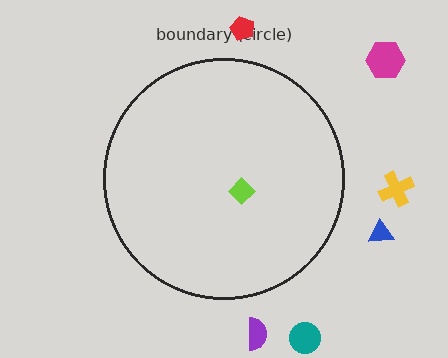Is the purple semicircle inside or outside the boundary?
Outside.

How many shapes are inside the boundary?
1 inside, 6 outside.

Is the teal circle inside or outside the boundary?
Outside.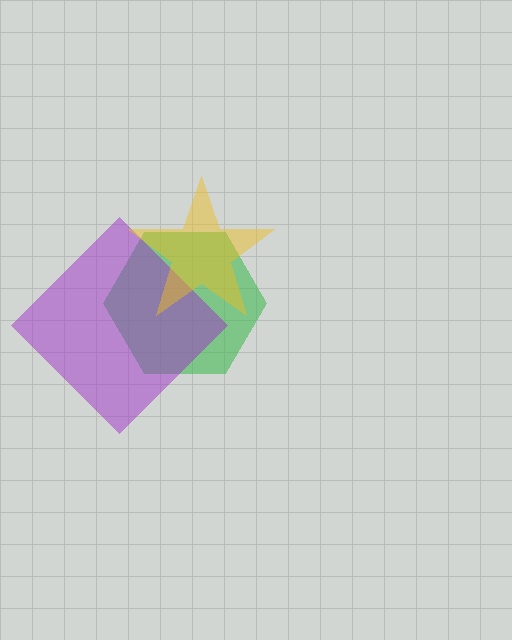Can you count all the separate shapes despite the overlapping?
Yes, there are 3 separate shapes.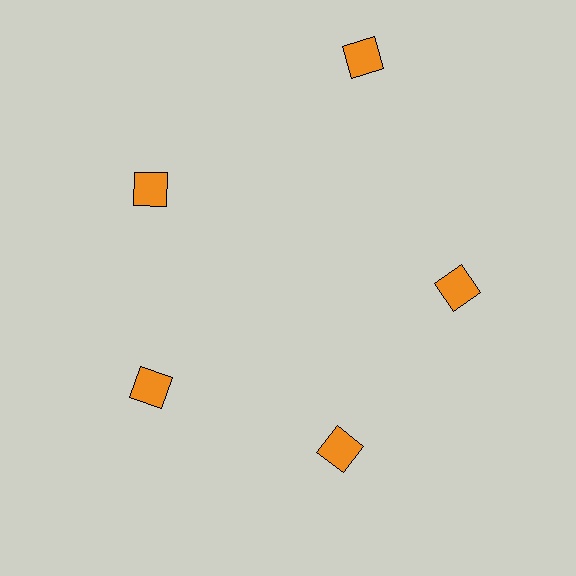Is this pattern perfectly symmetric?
No. The 5 orange diamonds are arranged in a ring, but one element near the 1 o'clock position is pushed outward from the center, breaking the 5-fold rotational symmetry.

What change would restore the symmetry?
The symmetry would be restored by moving it inward, back onto the ring so that all 5 diamonds sit at equal angles and equal distance from the center.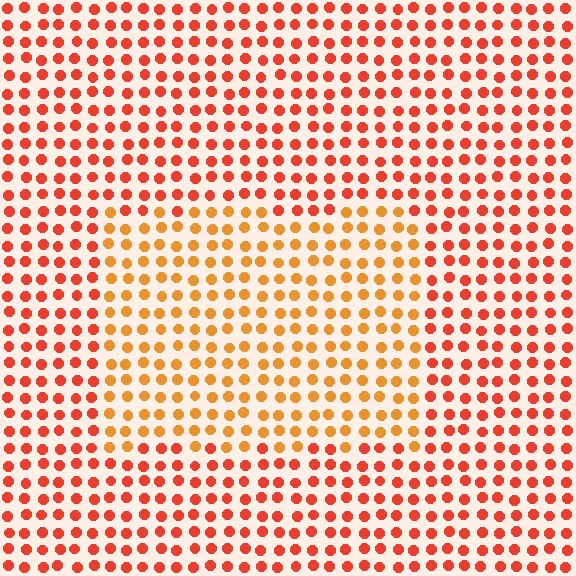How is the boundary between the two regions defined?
The boundary is defined purely by a slight shift in hue (about 28 degrees). Spacing, size, and orientation are identical on both sides.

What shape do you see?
I see a rectangle.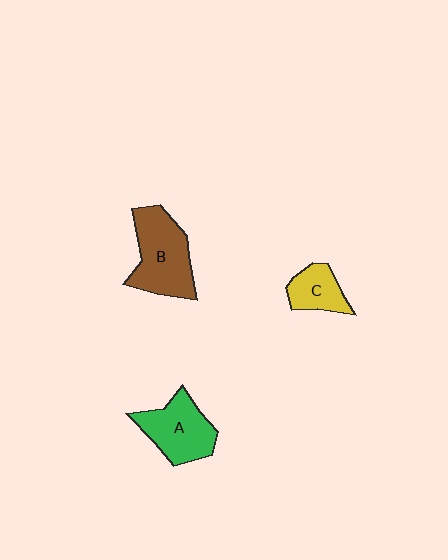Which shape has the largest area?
Shape B (brown).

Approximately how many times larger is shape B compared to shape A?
Approximately 1.2 times.